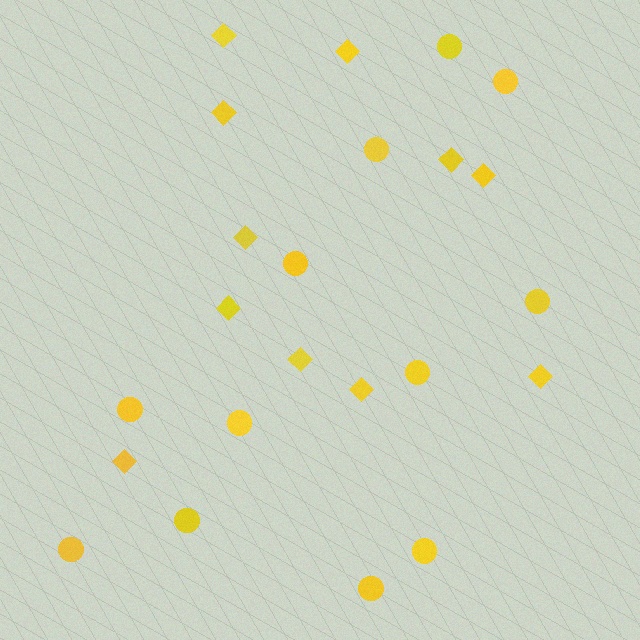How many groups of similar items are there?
There are 2 groups: one group of diamonds (11) and one group of circles (12).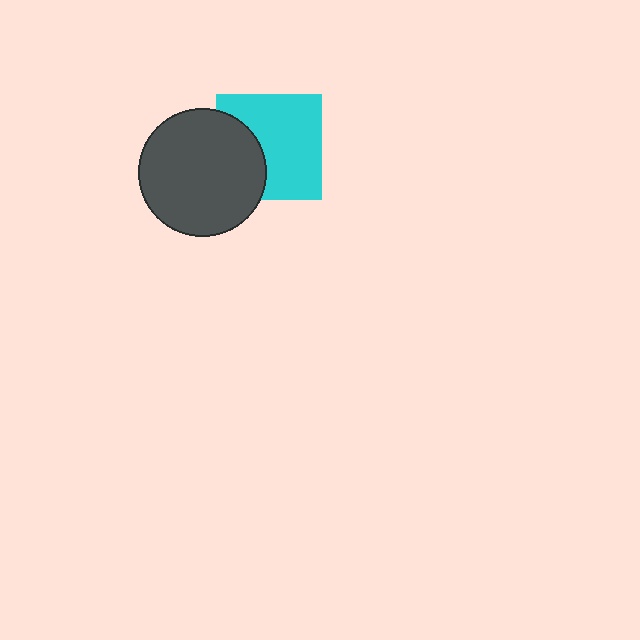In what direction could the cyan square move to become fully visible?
The cyan square could move right. That would shift it out from behind the dark gray circle entirely.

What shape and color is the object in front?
The object in front is a dark gray circle.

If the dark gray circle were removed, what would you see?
You would see the complete cyan square.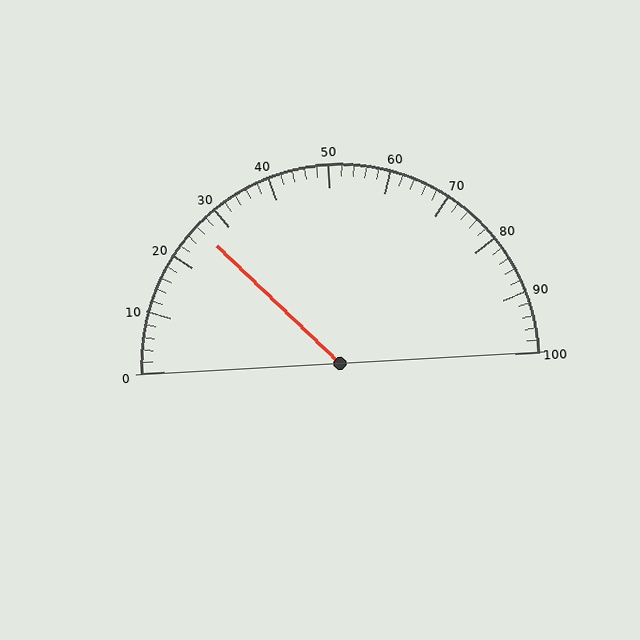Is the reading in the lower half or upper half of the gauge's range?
The reading is in the lower half of the range (0 to 100).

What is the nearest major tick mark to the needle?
The nearest major tick mark is 30.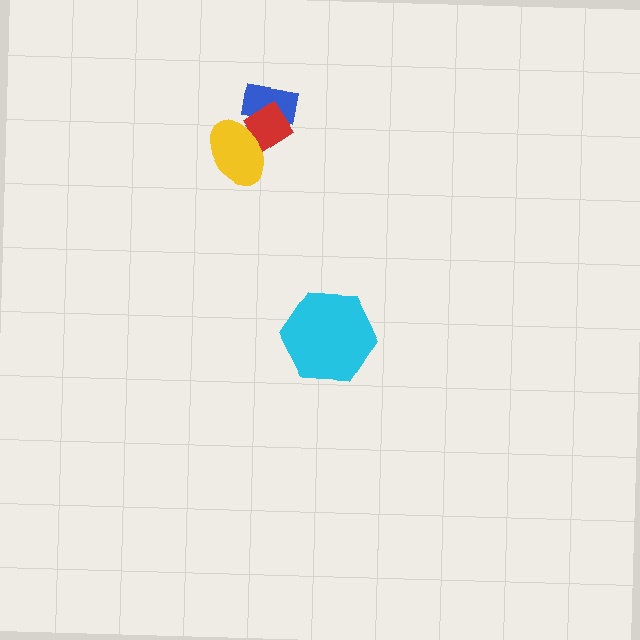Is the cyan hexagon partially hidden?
No, no other shape covers it.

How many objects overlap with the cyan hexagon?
0 objects overlap with the cyan hexagon.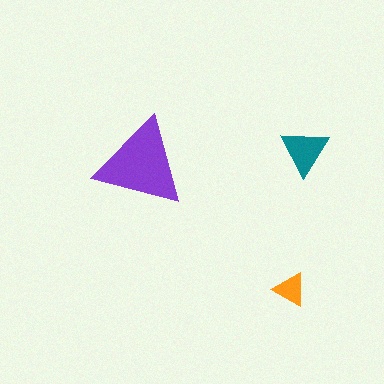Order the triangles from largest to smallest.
the purple one, the teal one, the orange one.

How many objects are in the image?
There are 3 objects in the image.